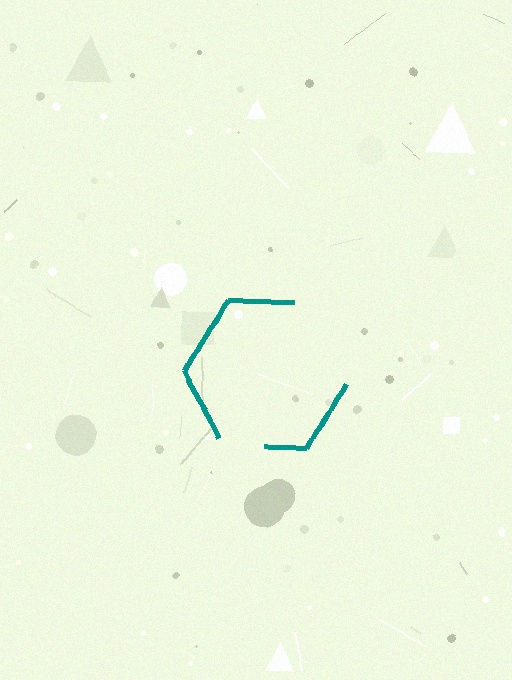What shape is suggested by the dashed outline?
The dashed outline suggests a hexagon.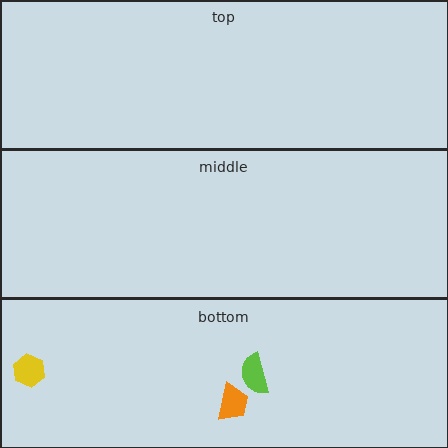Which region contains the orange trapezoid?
The bottom region.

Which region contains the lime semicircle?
The bottom region.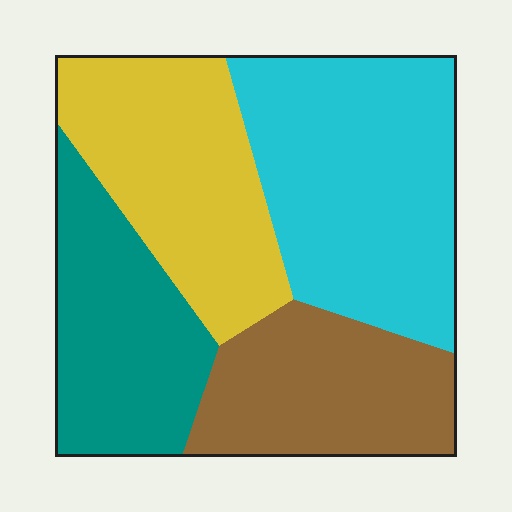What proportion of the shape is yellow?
Yellow takes up about one quarter (1/4) of the shape.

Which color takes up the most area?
Cyan, at roughly 35%.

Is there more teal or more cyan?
Cyan.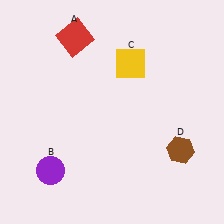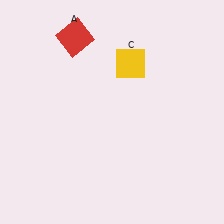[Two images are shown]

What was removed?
The brown hexagon (D), the purple circle (B) were removed in Image 2.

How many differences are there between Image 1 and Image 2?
There are 2 differences between the two images.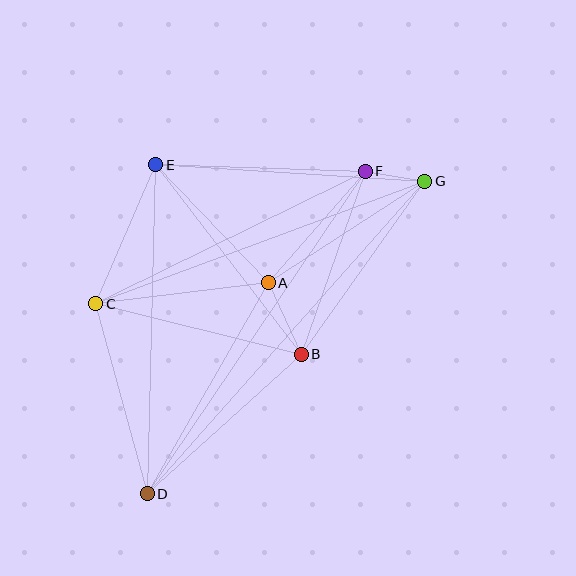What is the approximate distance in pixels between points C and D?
The distance between C and D is approximately 197 pixels.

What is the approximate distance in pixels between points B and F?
The distance between B and F is approximately 194 pixels.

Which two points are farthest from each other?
Points D and G are farthest from each other.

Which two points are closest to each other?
Points F and G are closest to each other.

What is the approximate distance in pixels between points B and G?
The distance between B and G is approximately 213 pixels.